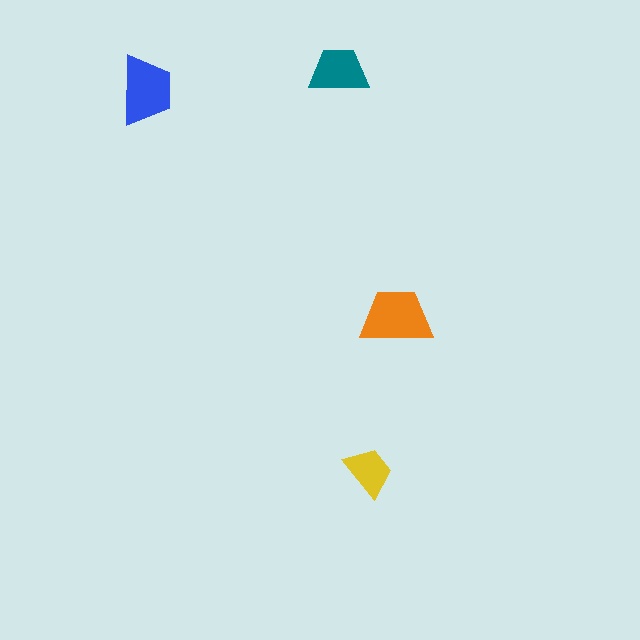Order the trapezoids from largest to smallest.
the orange one, the blue one, the teal one, the yellow one.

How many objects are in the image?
There are 4 objects in the image.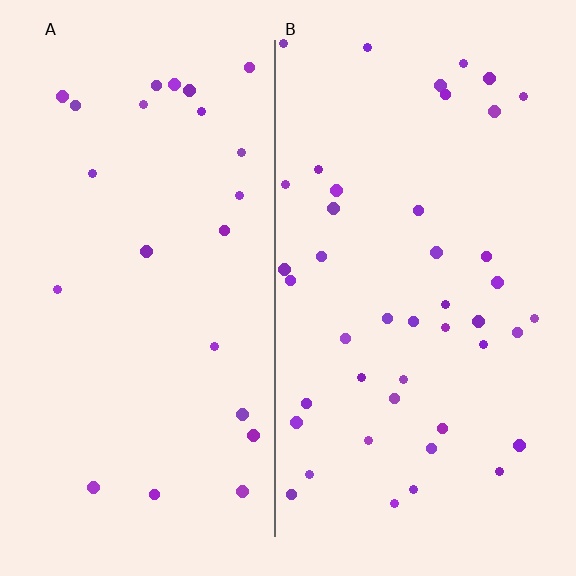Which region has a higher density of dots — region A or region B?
B (the right).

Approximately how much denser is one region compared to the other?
Approximately 1.9× — region B over region A.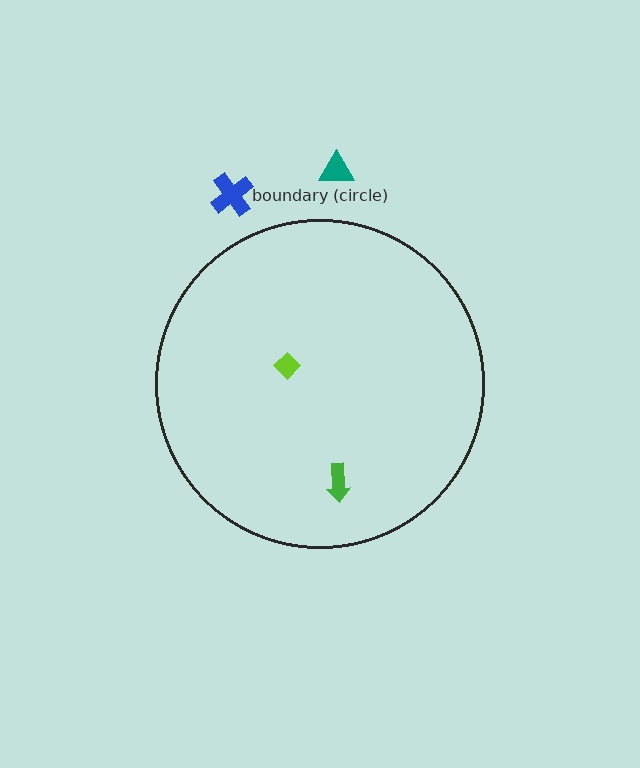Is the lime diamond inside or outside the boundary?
Inside.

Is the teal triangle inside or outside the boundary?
Outside.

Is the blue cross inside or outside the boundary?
Outside.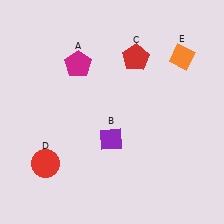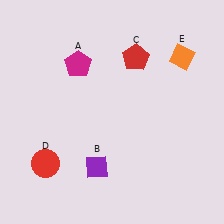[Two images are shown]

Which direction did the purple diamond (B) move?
The purple diamond (B) moved down.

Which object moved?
The purple diamond (B) moved down.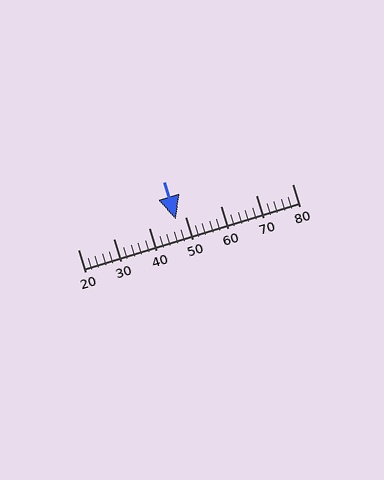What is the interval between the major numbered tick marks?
The major tick marks are spaced 10 units apart.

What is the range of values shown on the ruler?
The ruler shows values from 20 to 80.